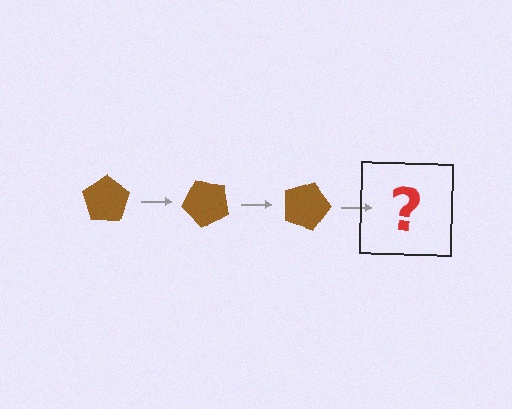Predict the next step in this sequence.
The next step is a brown pentagon rotated 135 degrees.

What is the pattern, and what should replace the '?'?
The pattern is that the pentagon rotates 45 degrees each step. The '?' should be a brown pentagon rotated 135 degrees.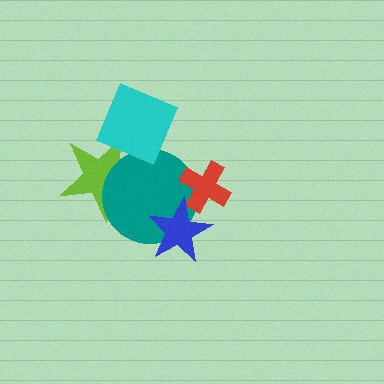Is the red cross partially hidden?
Yes, it is partially covered by another shape.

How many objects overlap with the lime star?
2 objects overlap with the lime star.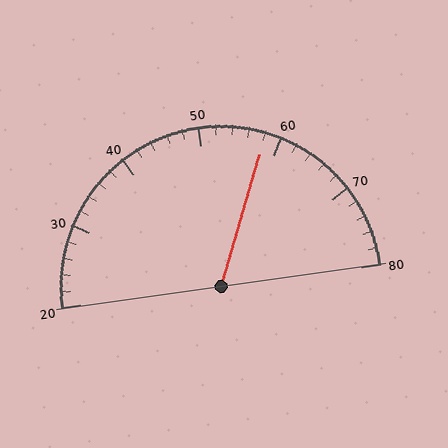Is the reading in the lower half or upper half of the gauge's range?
The reading is in the upper half of the range (20 to 80).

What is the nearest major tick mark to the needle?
The nearest major tick mark is 60.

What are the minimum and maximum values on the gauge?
The gauge ranges from 20 to 80.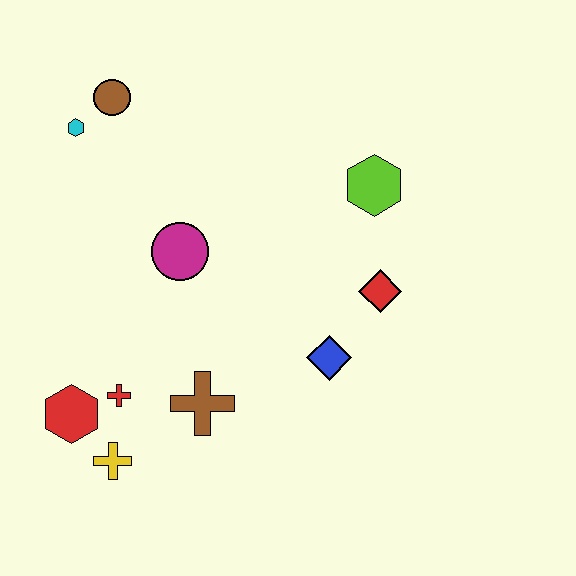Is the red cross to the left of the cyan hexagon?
No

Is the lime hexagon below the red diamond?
No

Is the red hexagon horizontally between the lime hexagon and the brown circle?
No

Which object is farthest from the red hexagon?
The lime hexagon is farthest from the red hexagon.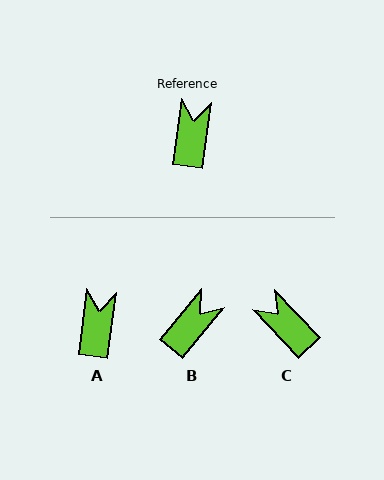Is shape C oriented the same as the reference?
No, it is off by about 51 degrees.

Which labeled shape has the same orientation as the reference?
A.